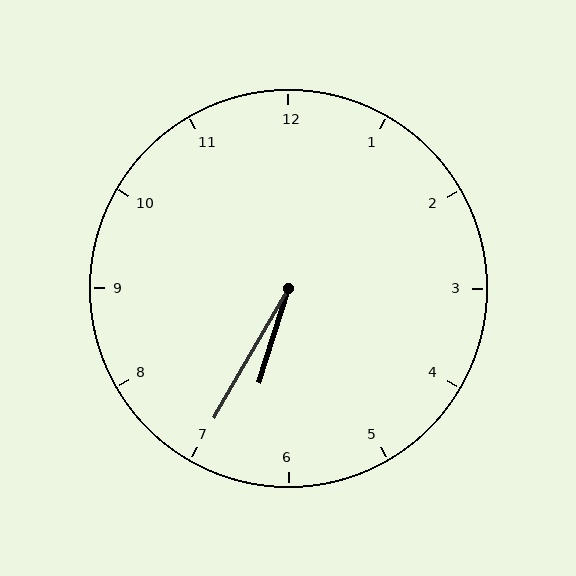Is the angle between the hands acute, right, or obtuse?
It is acute.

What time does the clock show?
6:35.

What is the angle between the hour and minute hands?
Approximately 12 degrees.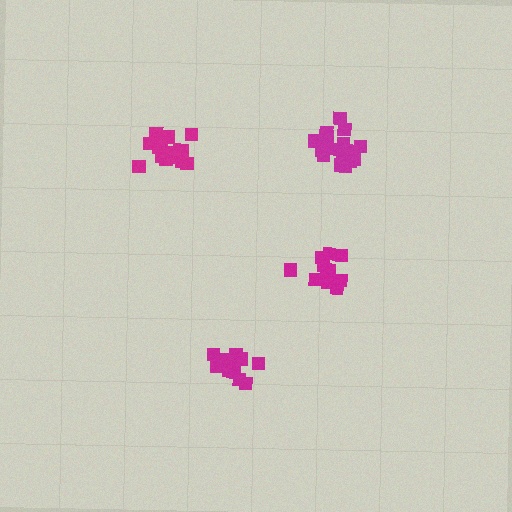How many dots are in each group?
Group 1: 14 dots, Group 2: 13 dots, Group 3: 18 dots, Group 4: 18 dots (63 total).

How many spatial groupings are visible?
There are 4 spatial groupings.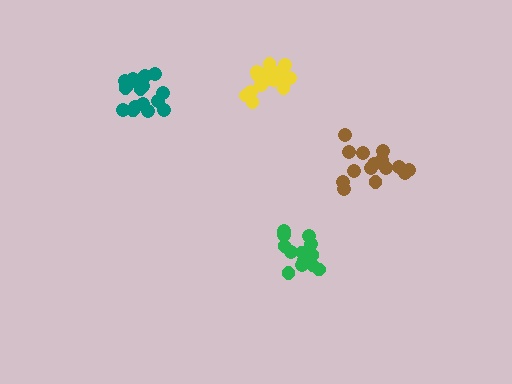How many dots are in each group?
Group 1: 13 dots, Group 2: 18 dots, Group 3: 15 dots, Group 4: 15 dots (61 total).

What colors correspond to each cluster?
The clusters are colored: green, teal, yellow, brown.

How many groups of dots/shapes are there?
There are 4 groups.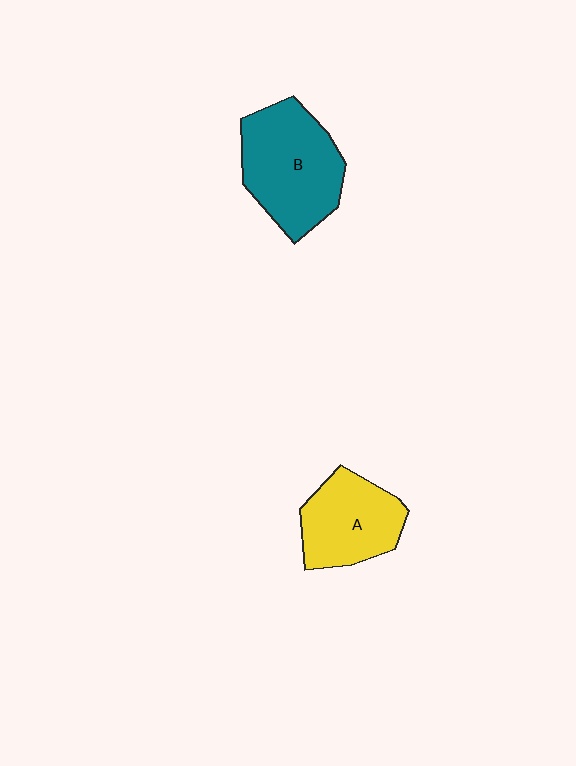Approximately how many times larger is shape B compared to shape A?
Approximately 1.3 times.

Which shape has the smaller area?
Shape A (yellow).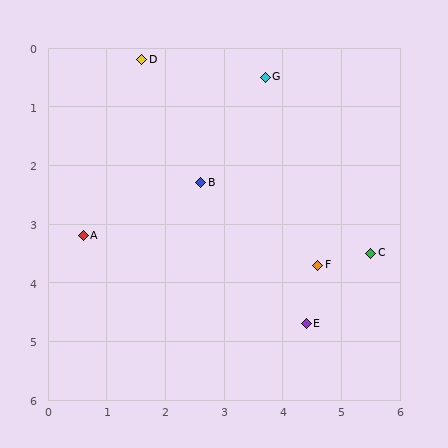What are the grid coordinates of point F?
Point F is at approximately (4.6, 3.7).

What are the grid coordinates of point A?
Point A is at approximately (0.6, 3.2).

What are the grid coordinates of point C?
Point C is at approximately (5.5, 3.5).